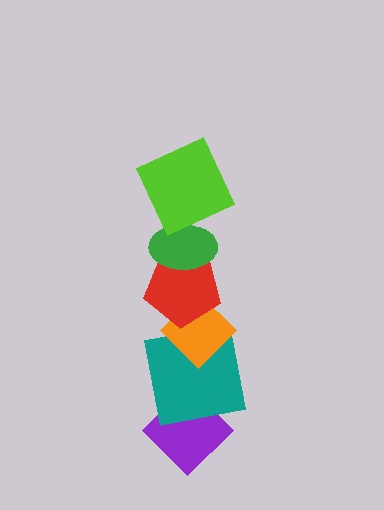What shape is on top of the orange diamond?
The red pentagon is on top of the orange diamond.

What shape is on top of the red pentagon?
The green ellipse is on top of the red pentagon.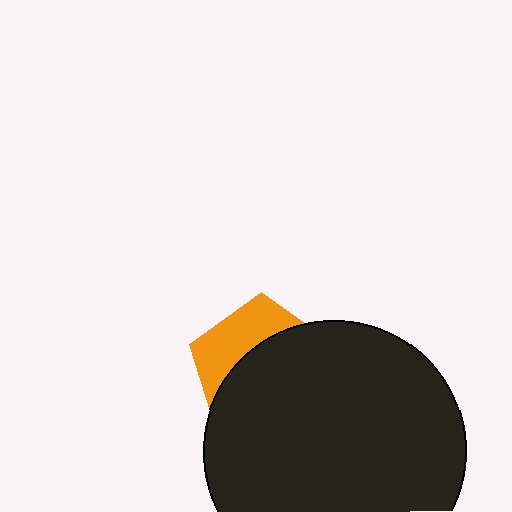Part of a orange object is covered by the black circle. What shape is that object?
It is a pentagon.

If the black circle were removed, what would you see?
You would see the complete orange pentagon.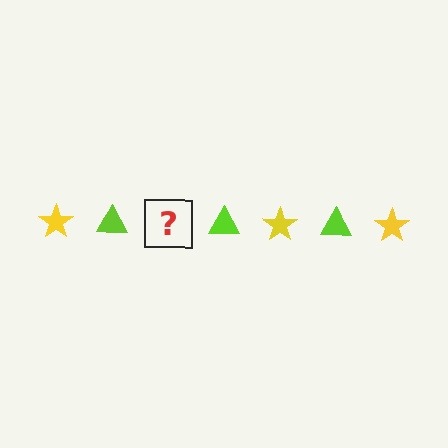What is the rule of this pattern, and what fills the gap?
The rule is that the pattern alternates between yellow star and lime triangle. The gap should be filled with a yellow star.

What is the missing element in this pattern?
The missing element is a yellow star.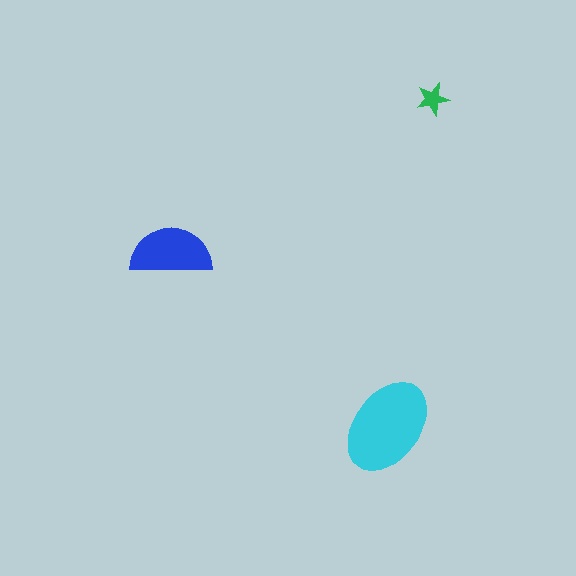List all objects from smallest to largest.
The green star, the blue semicircle, the cyan ellipse.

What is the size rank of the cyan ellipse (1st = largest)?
1st.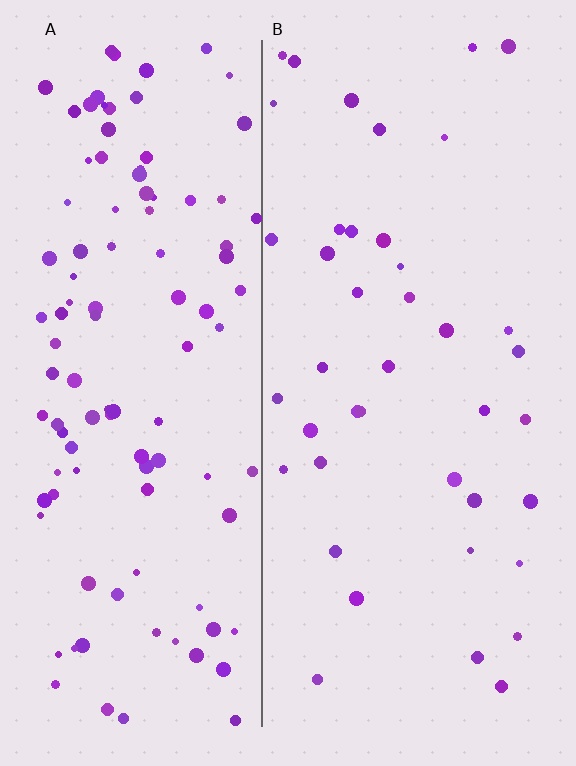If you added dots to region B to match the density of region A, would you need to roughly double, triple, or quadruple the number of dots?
Approximately triple.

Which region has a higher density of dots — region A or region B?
A (the left).